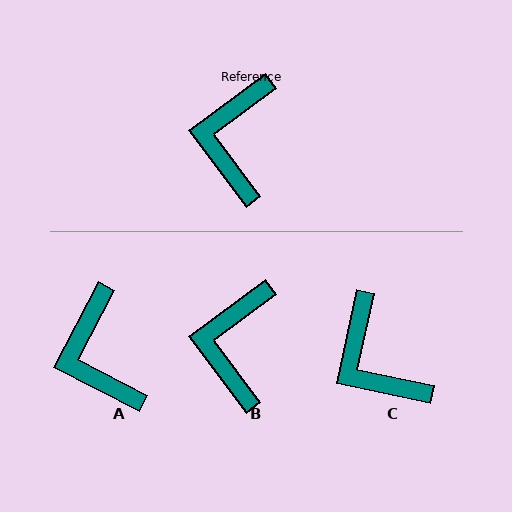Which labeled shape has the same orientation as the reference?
B.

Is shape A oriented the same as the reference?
No, it is off by about 26 degrees.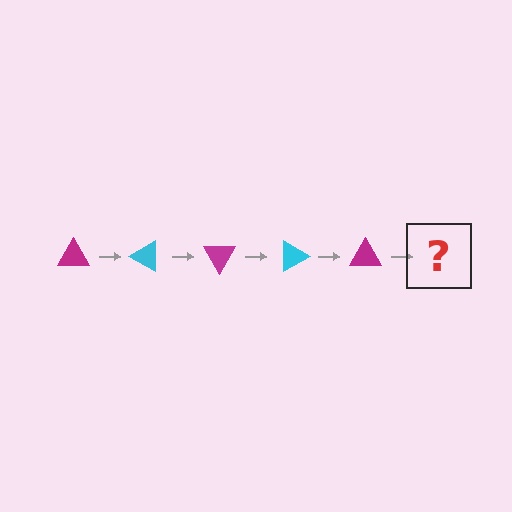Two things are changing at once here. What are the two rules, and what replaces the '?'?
The two rules are that it rotates 30 degrees each step and the color cycles through magenta and cyan. The '?' should be a cyan triangle, rotated 150 degrees from the start.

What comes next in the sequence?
The next element should be a cyan triangle, rotated 150 degrees from the start.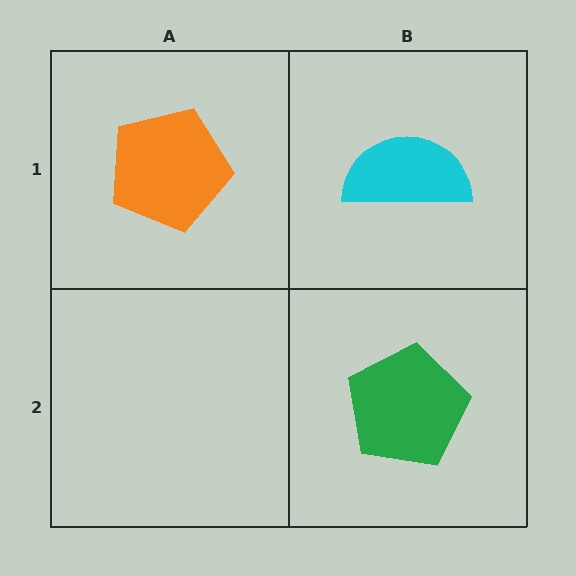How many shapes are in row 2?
1 shape.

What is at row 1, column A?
An orange pentagon.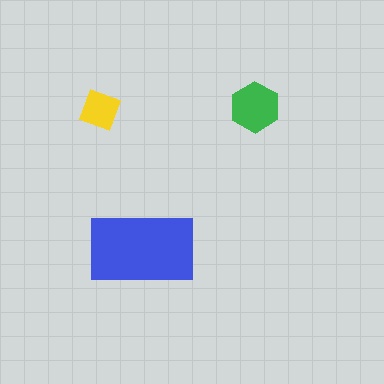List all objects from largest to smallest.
The blue rectangle, the green hexagon, the yellow square.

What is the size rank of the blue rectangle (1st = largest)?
1st.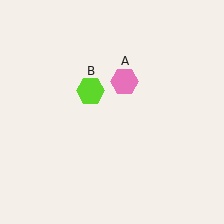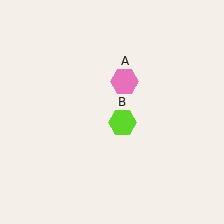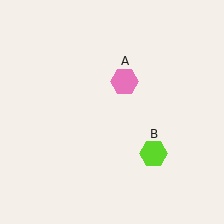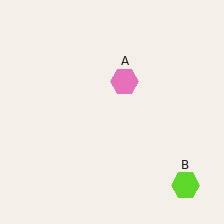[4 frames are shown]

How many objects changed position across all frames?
1 object changed position: lime hexagon (object B).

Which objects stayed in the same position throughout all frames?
Pink hexagon (object A) remained stationary.